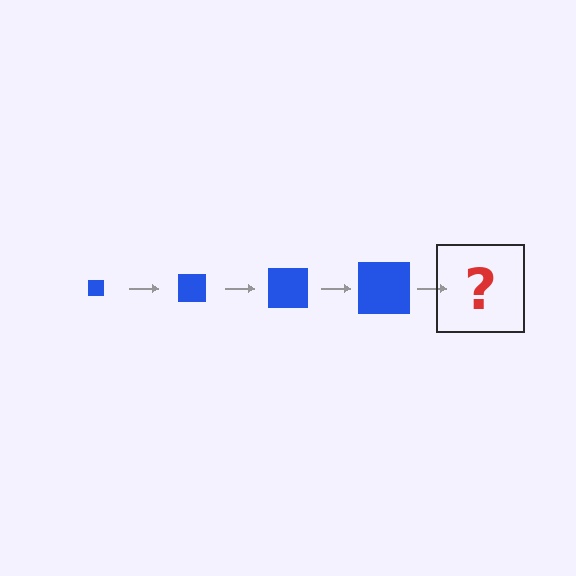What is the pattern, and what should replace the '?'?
The pattern is that the square gets progressively larger each step. The '?' should be a blue square, larger than the previous one.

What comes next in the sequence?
The next element should be a blue square, larger than the previous one.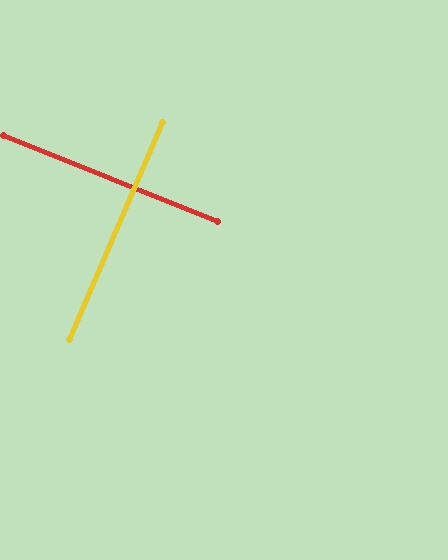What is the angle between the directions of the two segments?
Approximately 89 degrees.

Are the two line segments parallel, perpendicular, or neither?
Perpendicular — they meet at approximately 89°.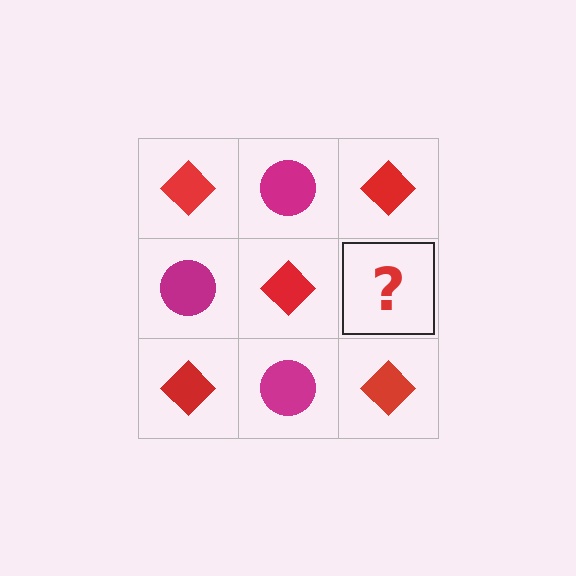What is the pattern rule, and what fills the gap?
The rule is that it alternates red diamond and magenta circle in a checkerboard pattern. The gap should be filled with a magenta circle.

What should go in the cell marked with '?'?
The missing cell should contain a magenta circle.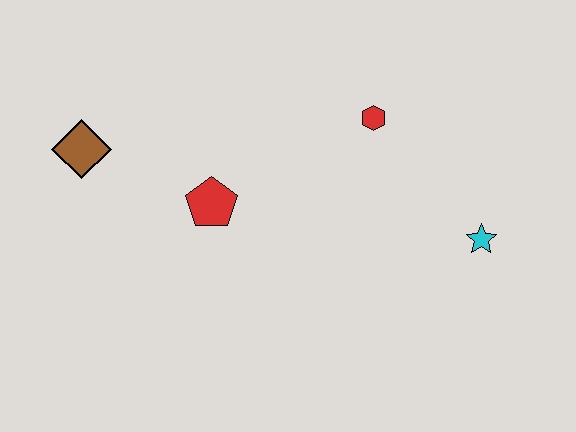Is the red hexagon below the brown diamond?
No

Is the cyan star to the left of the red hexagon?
No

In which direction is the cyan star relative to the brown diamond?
The cyan star is to the right of the brown diamond.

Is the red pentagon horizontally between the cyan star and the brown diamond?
Yes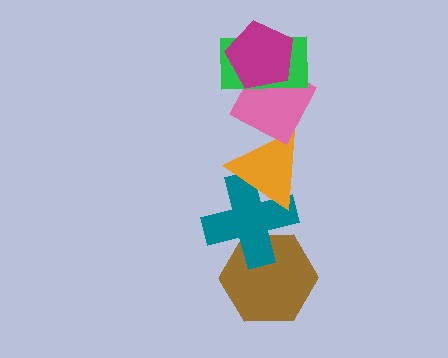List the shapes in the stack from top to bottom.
From top to bottom: the magenta pentagon, the green rectangle, the pink diamond, the orange triangle, the teal cross, the brown hexagon.